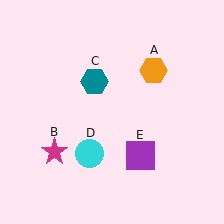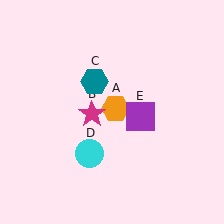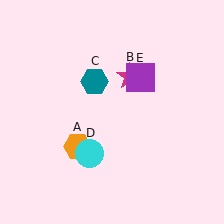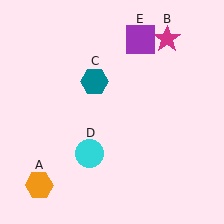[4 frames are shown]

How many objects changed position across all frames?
3 objects changed position: orange hexagon (object A), magenta star (object B), purple square (object E).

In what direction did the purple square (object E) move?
The purple square (object E) moved up.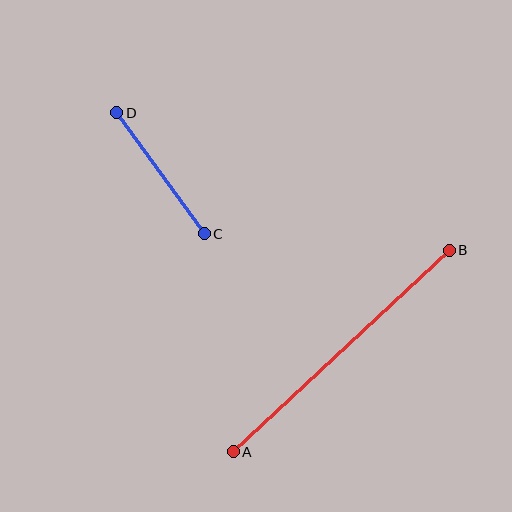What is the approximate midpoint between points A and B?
The midpoint is at approximately (341, 351) pixels.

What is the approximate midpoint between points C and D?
The midpoint is at approximately (161, 173) pixels.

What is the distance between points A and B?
The distance is approximately 295 pixels.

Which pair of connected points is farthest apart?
Points A and B are farthest apart.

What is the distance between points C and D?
The distance is approximately 150 pixels.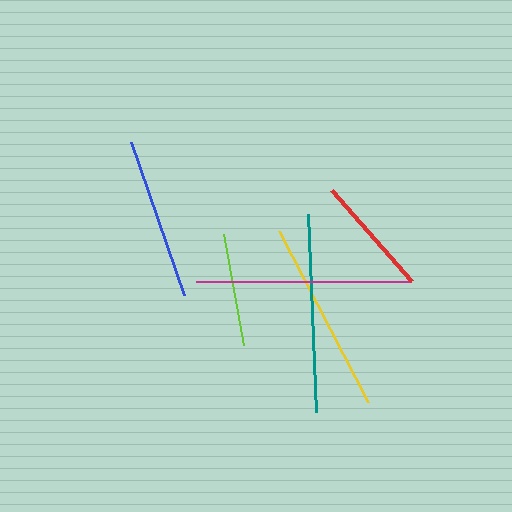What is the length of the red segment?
The red segment is approximately 122 pixels long.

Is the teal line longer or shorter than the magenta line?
The magenta line is longer than the teal line.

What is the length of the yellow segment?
The yellow segment is approximately 192 pixels long.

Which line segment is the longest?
The magenta line is the longest at approximately 215 pixels.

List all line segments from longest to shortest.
From longest to shortest: magenta, teal, yellow, blue, red, lime.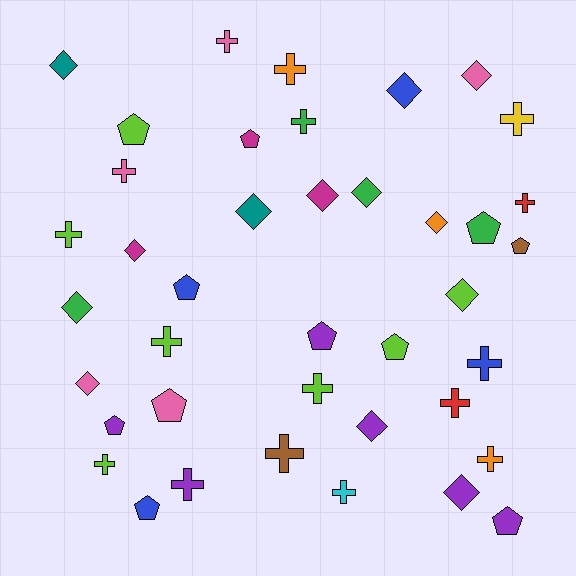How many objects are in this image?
There are 40 objects.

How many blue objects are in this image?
There are 4 blue objects.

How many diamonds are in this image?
There are 13 diamonds.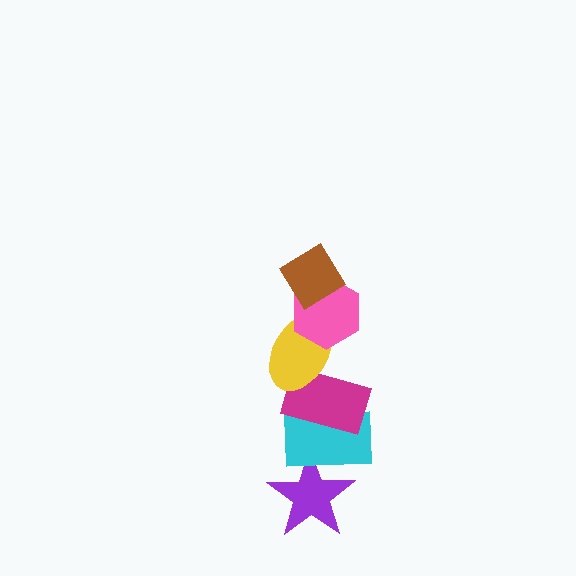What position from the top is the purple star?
The purple star is 6th from the top.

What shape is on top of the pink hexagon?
The brown diamond is on top of the pink hexagon.